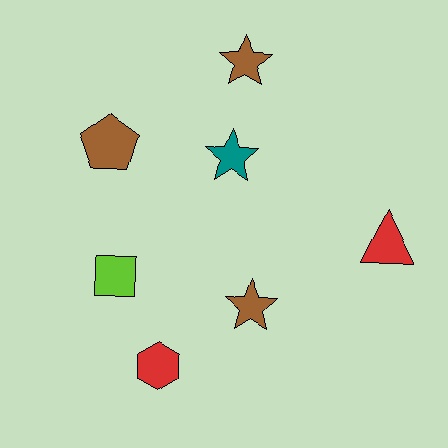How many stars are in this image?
There are 3 stars.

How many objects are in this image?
There are 7 objects.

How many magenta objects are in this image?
There are no magenta objects.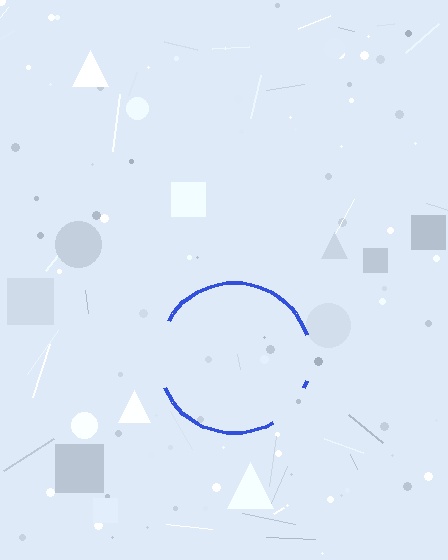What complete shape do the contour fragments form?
The contour fragments form a circle.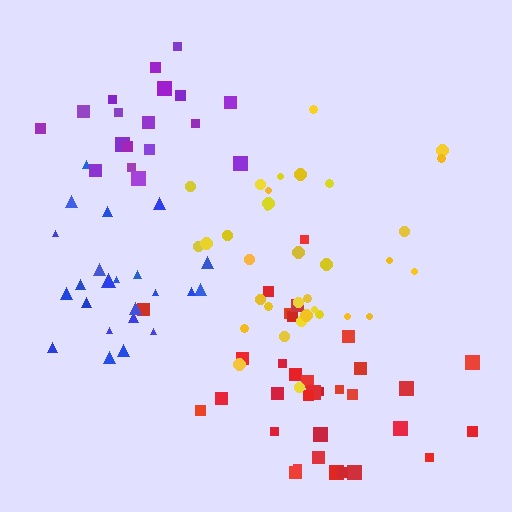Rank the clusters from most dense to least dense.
purple, yellow, blue, red.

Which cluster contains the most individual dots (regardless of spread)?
Yellow (34).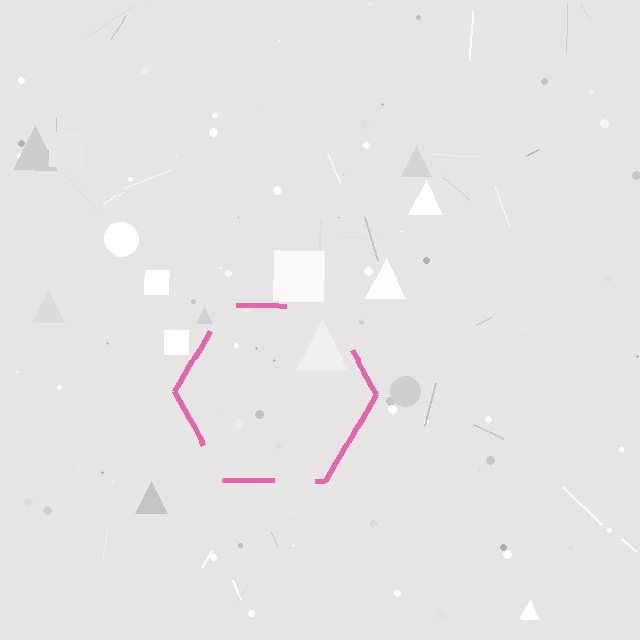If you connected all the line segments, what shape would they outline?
They would outline a hexagon.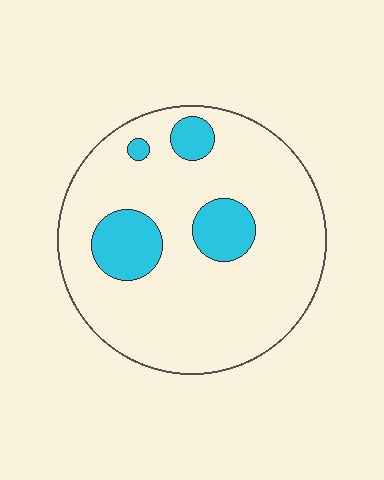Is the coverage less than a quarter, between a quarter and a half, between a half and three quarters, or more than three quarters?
Less than a quarter.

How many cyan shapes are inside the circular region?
4.